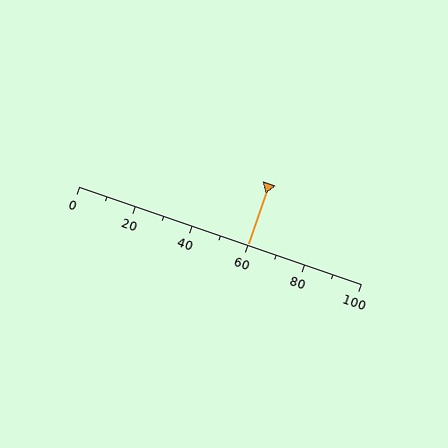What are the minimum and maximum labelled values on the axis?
The axis runs from 0 to 100.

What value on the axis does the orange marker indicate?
The marker indicates approximately 60.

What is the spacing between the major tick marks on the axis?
The major ticks are spaced 20 apart.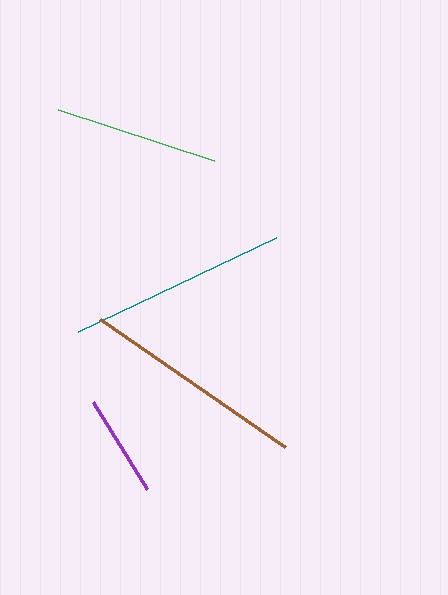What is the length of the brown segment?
The brown segment is approximately 225 pixels long.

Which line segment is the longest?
The brown line is the longest at approximately 225 pixels.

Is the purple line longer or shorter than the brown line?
The brown line is longer than the purple line.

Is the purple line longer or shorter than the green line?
The green line is longer than the purple line.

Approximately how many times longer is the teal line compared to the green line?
The teal line is approximately 1.3 times the length of the green line.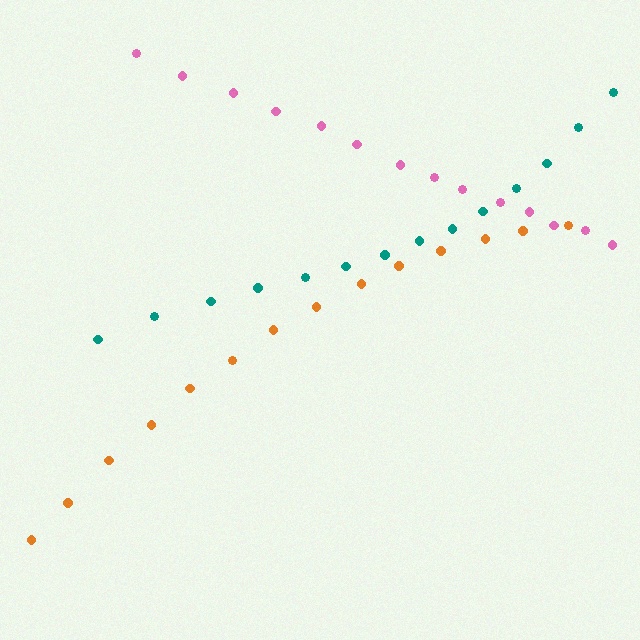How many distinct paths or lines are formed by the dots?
There are 3 distinct paths.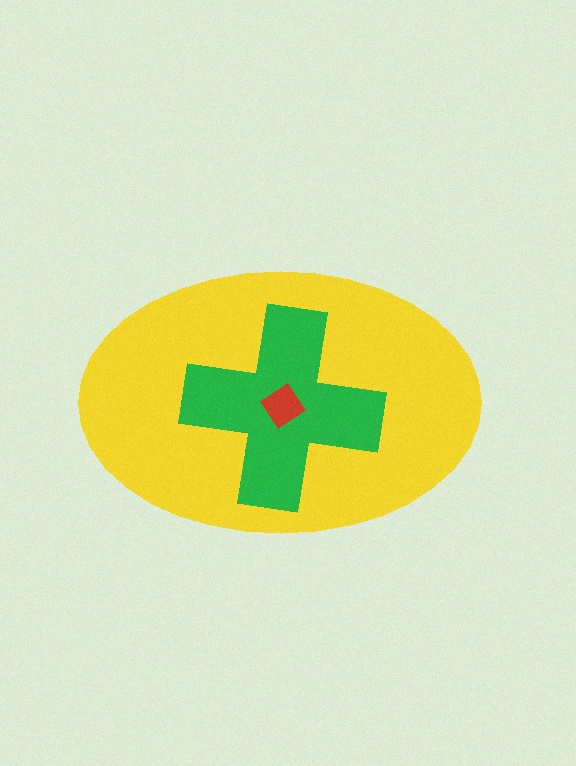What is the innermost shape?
The red diamond.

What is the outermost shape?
The yellow ellipse.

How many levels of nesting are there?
3.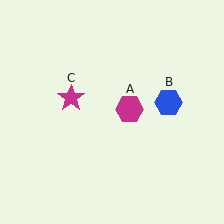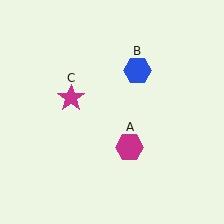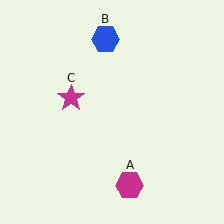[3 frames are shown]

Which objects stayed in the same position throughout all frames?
Magenta star (object C) remained stationary.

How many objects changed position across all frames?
2 objects changed position: magenta hexagon (object A), blue hexagon (object B).